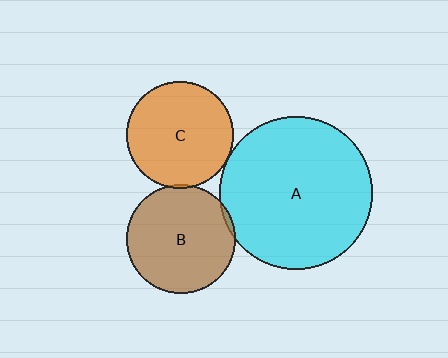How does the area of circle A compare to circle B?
Approximately 2.0 times.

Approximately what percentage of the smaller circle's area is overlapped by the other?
Approximately 5%.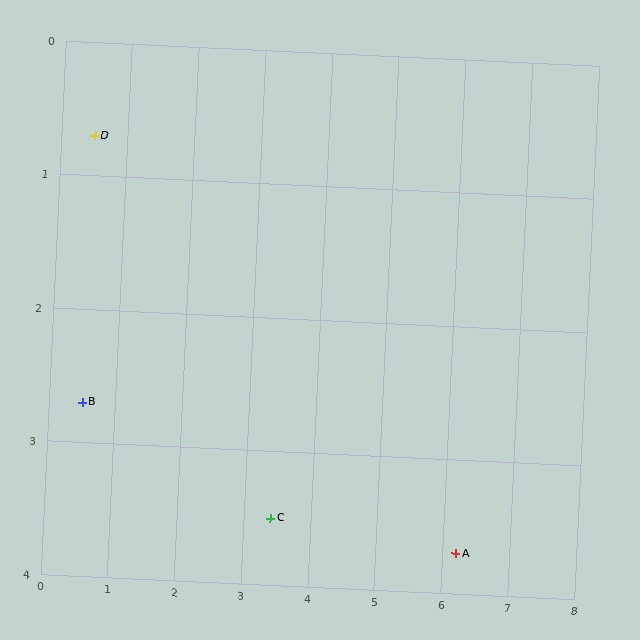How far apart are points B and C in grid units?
Points B and C are about 3.0 grid units apart.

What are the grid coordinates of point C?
Point C is at approximately (3.4, 3.5).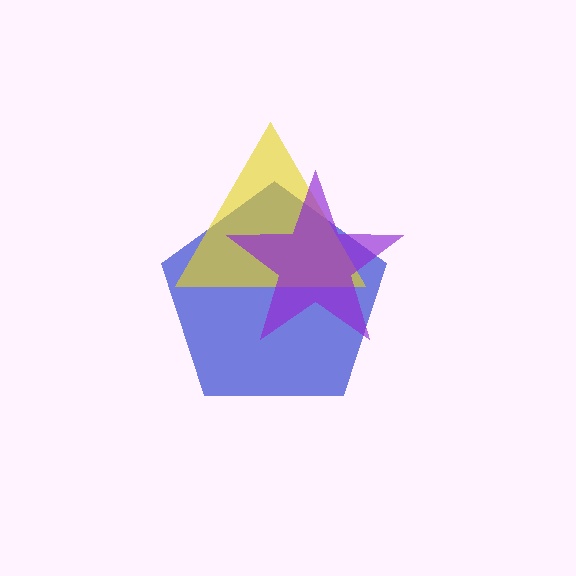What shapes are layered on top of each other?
The layered shapes are: a blue pentagon, a yellow triangle, a purple star.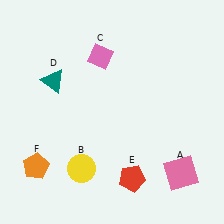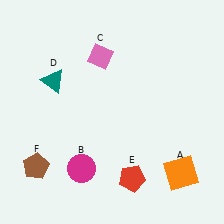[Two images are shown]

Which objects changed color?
A changed from pink to orange. B changed from yellow to magenta. F changed from orange to brown.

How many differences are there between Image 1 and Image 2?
There are 3 differences between the two images.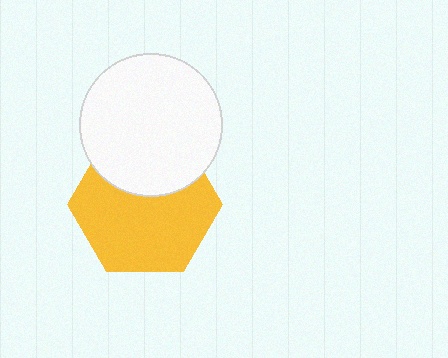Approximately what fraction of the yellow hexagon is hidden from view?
Roughly 33% of the yellow hexagon is hidden behind the white circle.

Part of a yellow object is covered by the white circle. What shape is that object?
It is a hexagon.